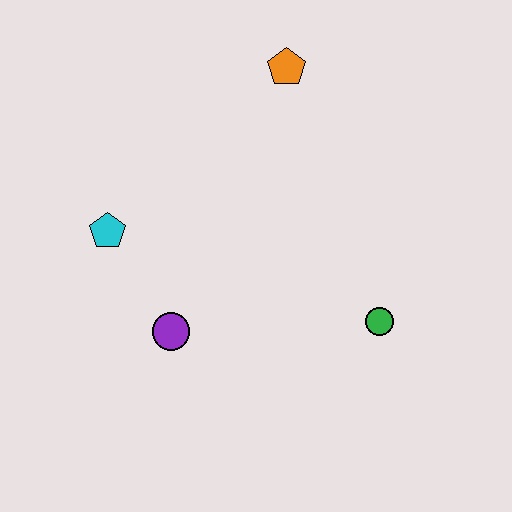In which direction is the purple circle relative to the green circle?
The purple circle is to the left of the green circle.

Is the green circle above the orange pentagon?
No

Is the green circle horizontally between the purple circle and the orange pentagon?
No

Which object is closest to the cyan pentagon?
The purple circle is closest to the cyan pentagon.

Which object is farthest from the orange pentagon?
The purple circle is farthest from the orange pentagon.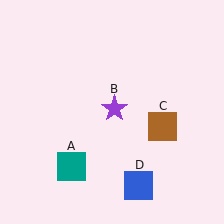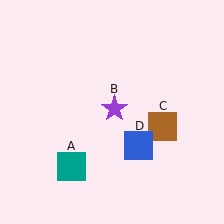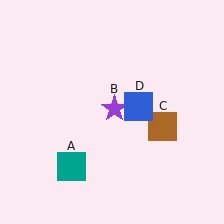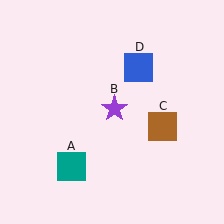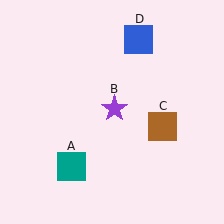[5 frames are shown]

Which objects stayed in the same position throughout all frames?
Teal square (object A) and purple star (object B) and brown square (object C) remained stationary.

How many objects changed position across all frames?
1 object changed position: blue square (object D).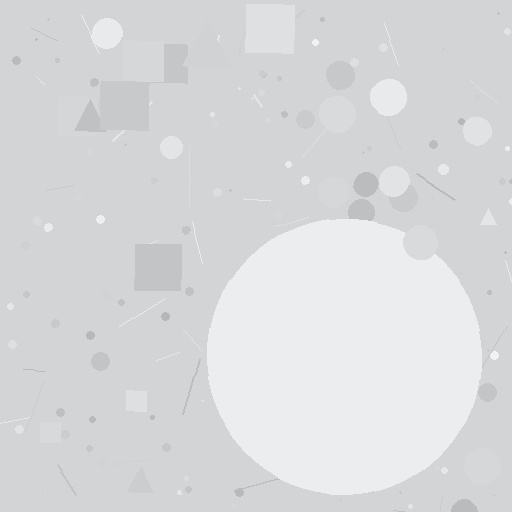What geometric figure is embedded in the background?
A circle is embedded in the background.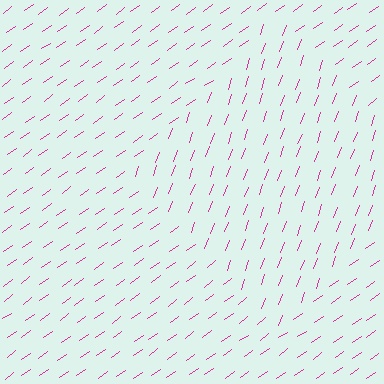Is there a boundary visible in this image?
Yes, there is a texture boundary formed by a change in line orientation.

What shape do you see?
I see a diamond.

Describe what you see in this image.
The image is filled with small magenta line segments. A diamond region in the image has lines oriented differently from the surrounding lines, creating a visible texture boundary.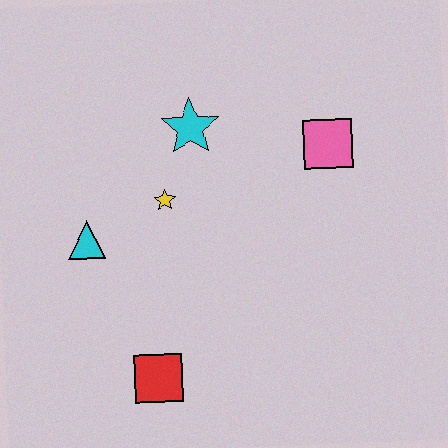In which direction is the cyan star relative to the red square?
The cyan star is above the red square.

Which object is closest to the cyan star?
The yellow star is closest to the cyan star.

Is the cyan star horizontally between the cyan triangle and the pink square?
Yes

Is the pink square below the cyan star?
Yes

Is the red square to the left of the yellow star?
Yes